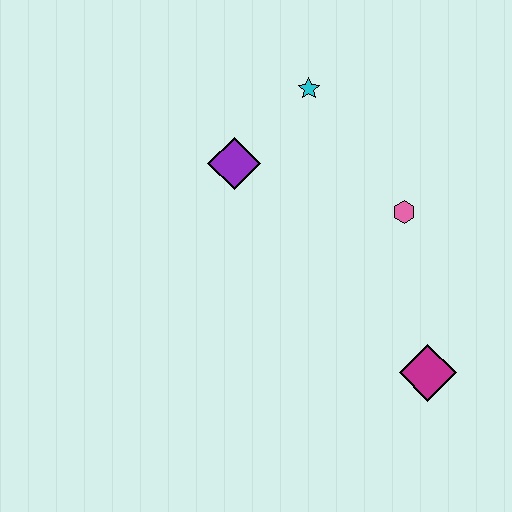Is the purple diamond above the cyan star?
No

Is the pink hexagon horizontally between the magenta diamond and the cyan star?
Yes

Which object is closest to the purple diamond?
The cyan star is closest to the purple diamond.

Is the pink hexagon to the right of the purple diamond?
Yes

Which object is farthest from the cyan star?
The magenta diamond is farthest from the cyan star.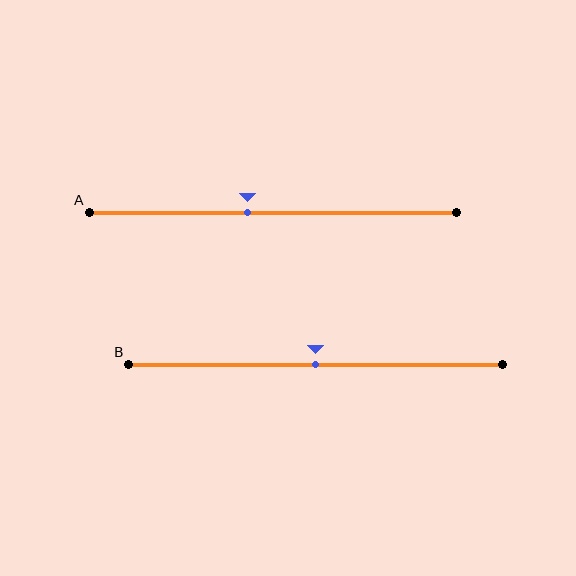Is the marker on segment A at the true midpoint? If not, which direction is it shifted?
No, the marker on segment A is shifted to the left by about 7% of the segment length.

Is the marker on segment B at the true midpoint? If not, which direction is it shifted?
Yes, the marker on segment B is at the true midpoint.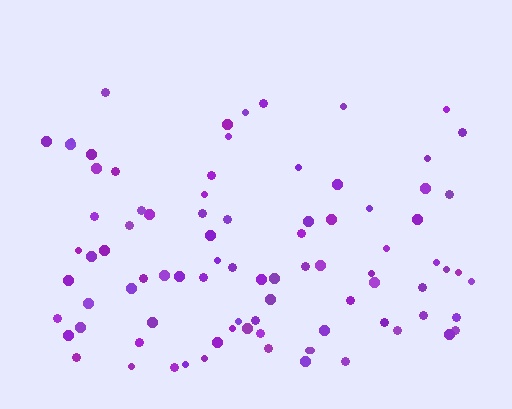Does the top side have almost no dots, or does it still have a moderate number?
Still a moderate number, just noticeably fewer than the bottom.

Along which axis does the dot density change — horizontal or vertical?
Vertical.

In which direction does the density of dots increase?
From top to bottom, with the bottom side densest.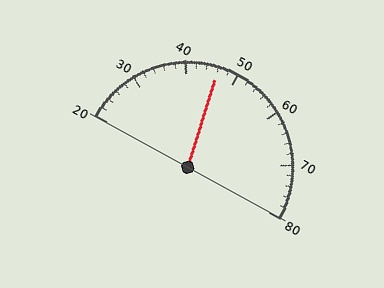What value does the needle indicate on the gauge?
The needle indicates approximately 46.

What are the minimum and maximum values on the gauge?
The gauge ranges from 20 to 80.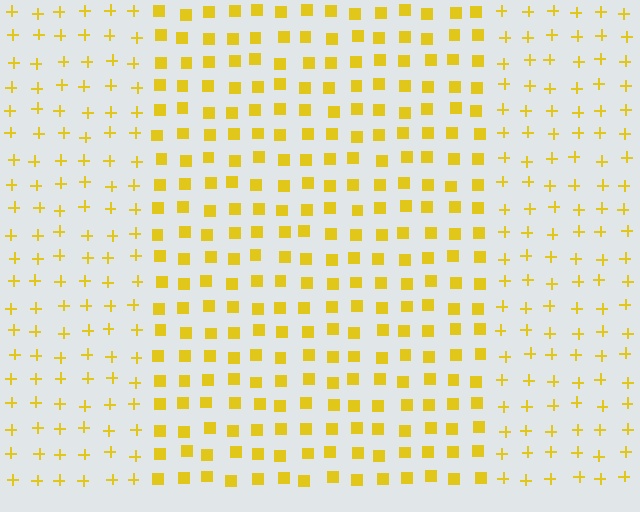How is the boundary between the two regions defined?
The boundary is defined by a change in element shape: squares inside vs. plus signs outside. All elements share the same color and spacing.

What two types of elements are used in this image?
The image uses squares inside the rectangle region and plus signs outside it.